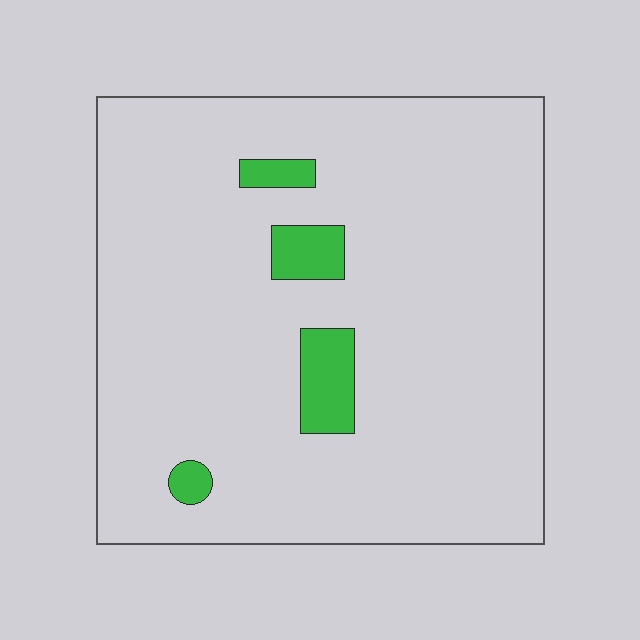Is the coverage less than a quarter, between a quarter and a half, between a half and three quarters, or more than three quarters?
Less than a quarter.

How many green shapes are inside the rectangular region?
4.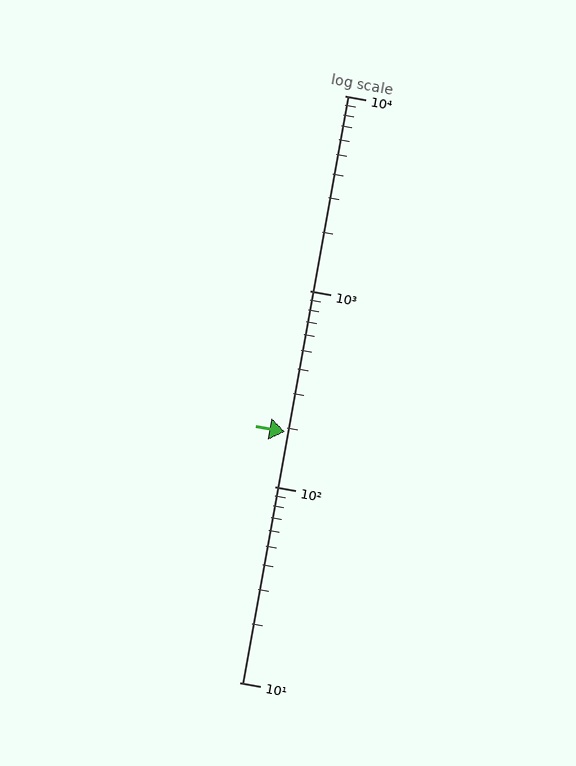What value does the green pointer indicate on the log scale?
The pointer indicates approximately 190.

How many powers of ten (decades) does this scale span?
The scale spans 3 decades, from 10 to 10000.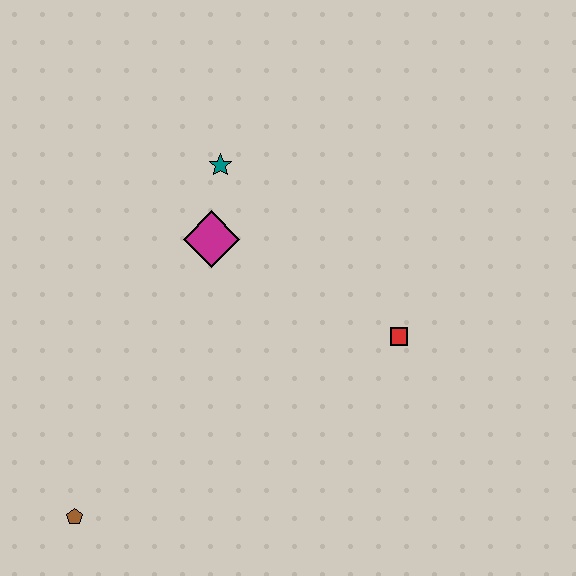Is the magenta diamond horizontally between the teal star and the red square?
No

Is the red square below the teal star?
Yes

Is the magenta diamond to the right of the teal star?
No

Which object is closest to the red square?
The magenta diamond is closest to the red square.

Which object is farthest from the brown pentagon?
The teal star is farthest from the brown pentagon.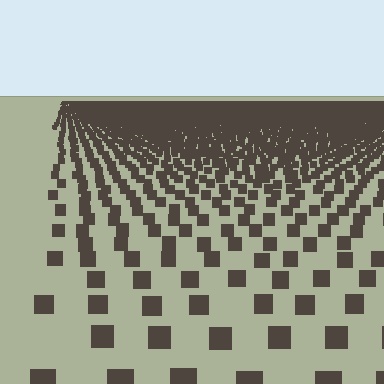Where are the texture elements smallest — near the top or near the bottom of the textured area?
Near the top.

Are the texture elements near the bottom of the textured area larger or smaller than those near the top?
Larger. Near the bottom, elements are closer to the viewer and appear at a bigger on-screen size.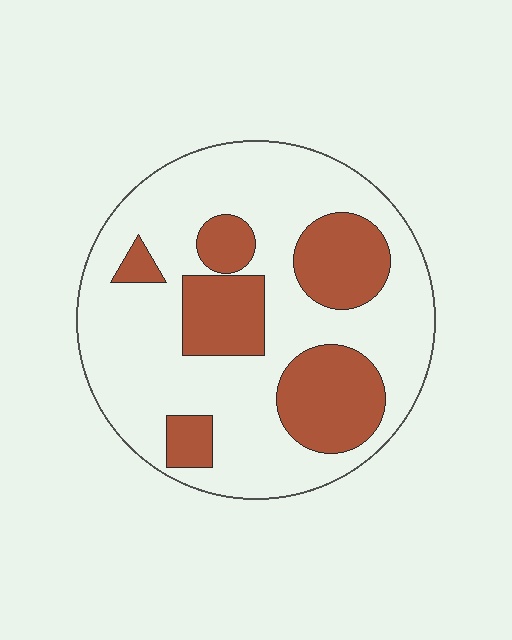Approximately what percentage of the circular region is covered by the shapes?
Approximately 30%.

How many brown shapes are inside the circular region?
6.